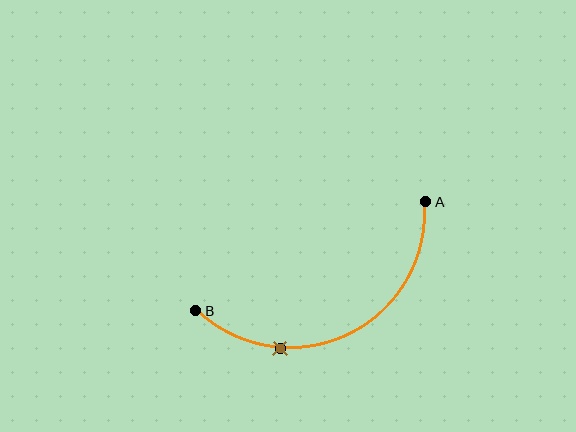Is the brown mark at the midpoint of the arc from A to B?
No. The brown mark lies on the arc but is closer to endpoint B. The arc midpoint would be at the point on the curve equidistant along the arc from both A and B.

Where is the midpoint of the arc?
The arc midpoint is the point on the curve farthest from the straight line joining A and B. It sits below that line.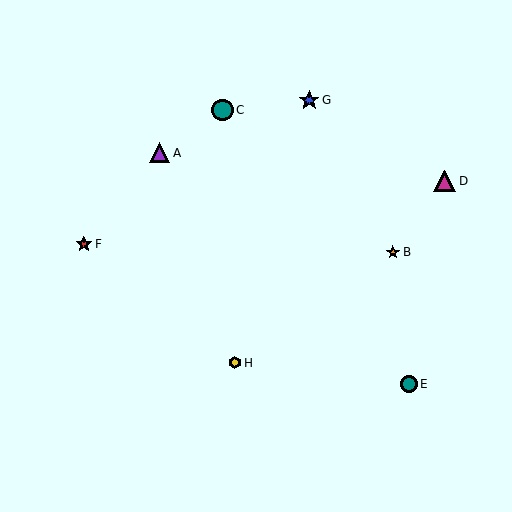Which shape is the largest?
The magenta triangle (labeled D) is the largest.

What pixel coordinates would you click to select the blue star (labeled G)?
Click at (309, 100) to select the blue star G.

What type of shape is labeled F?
Shape F is a red star.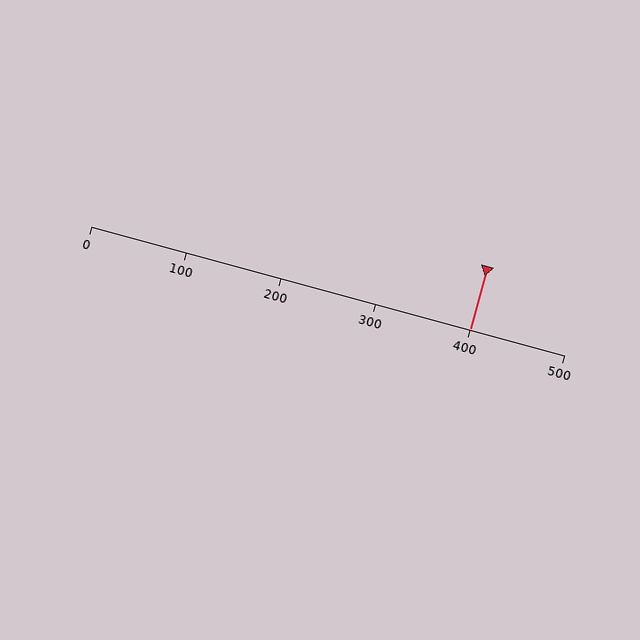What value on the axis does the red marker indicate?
The marker indicates approximately 400.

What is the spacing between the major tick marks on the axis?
The major ticks are spaced 100 apart.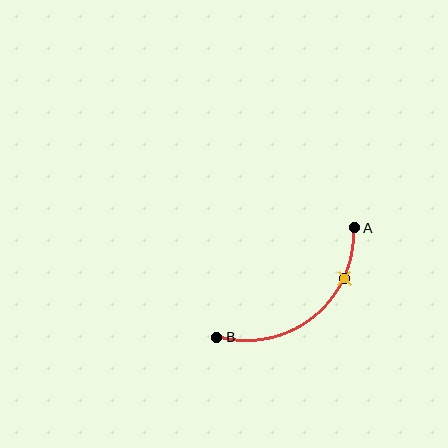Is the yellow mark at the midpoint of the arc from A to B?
No. The yellow mark lies on the arc but is closer to endpoint A. The arc midpoint would be at the point on the curve equidistant along the arc from both A and B.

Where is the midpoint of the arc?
The arc midpoint is the point on the curve farthest from the straight line joining A and B. It sits below and to the right of that line.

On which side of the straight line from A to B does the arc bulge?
The arc bulges below and to the right of the straight line connecting A and B.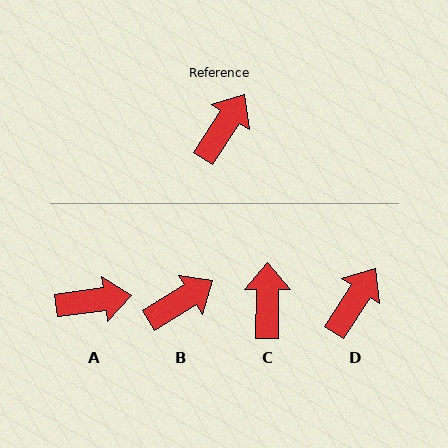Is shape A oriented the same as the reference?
No, it is off by about 49 degrees.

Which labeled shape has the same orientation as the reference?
D.